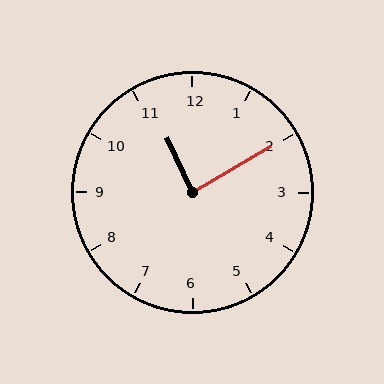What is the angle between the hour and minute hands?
Approximately 85 degrees.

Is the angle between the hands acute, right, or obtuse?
It is right.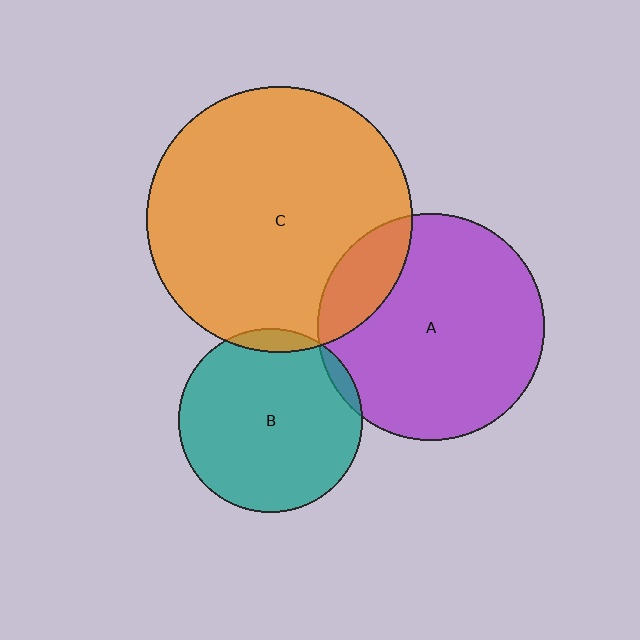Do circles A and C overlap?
Yes.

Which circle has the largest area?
Circle C (orange).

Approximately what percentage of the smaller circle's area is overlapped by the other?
Approximately 15%.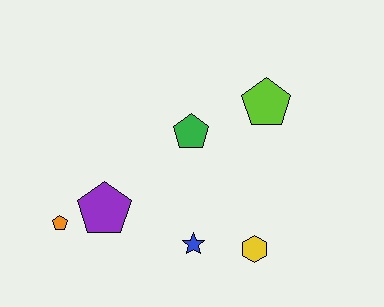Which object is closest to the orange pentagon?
The purple pentagon is closest to the orange pentagon.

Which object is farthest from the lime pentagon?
The orange pentagon is farthest from the lime pentagon.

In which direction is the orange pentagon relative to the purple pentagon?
The orange pentagon is to the left of the purple pentagon.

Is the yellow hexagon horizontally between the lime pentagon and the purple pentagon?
Yes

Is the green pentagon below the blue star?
No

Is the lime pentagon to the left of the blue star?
No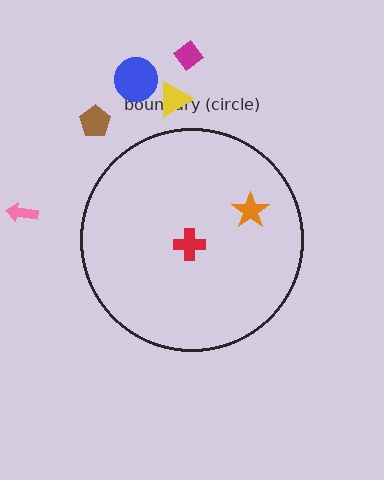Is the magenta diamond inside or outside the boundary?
Outside.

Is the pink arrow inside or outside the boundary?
Outside.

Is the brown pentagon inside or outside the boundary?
Outside.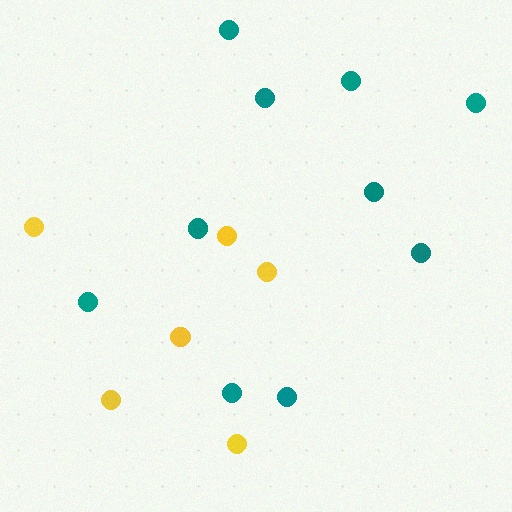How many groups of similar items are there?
There are 2 groups: one group of teal circles (10) and one group of yellow circles (6).